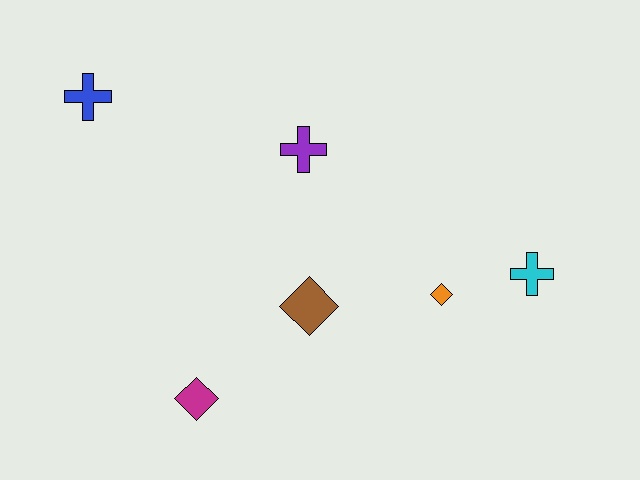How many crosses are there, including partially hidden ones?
There are 3 crosses.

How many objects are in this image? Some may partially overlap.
There are 6 objects.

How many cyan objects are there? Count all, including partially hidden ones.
There is 1 cyan object.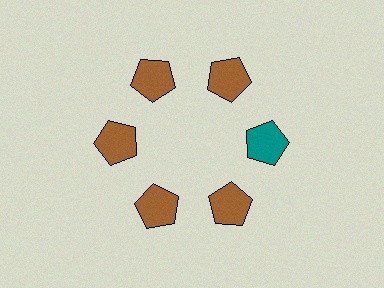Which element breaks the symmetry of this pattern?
The teal pentagon at roughly the 3 o'clock position breaks the symmetry. All other shapes are brown pentagons.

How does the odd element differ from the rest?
It has a different color: teal instead of brown.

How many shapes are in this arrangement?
There are 6 shapes arranged in a ring pattern.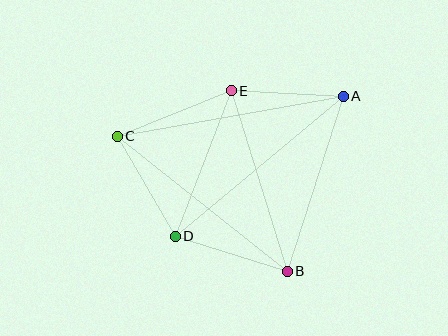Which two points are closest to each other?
Points A and E are closest to each other.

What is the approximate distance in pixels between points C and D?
The distance between C and D is approximately 116 pixels.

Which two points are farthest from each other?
Points A and C are farthest from each other.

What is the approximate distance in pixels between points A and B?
The distance between A and B is approximately 183 pixels.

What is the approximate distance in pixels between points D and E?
The distance between D and E is approximately 156 pixels.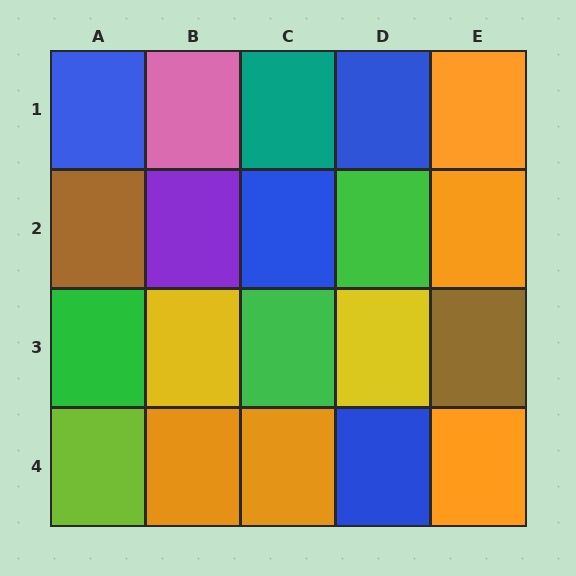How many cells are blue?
4 cells are blue.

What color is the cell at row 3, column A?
Green.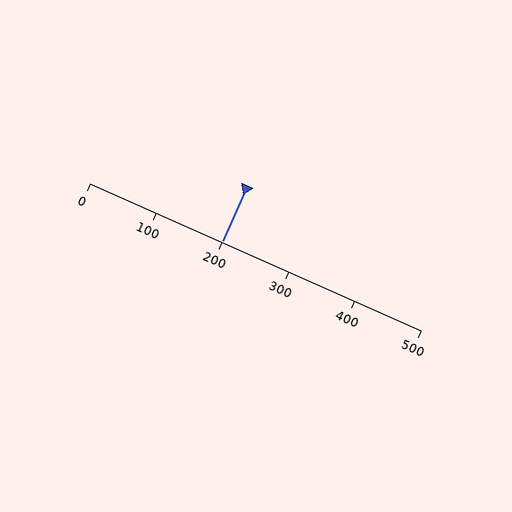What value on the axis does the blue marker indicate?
The marker indicates approximately 200.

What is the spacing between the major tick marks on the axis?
The major ticks are spaced 100 apart.